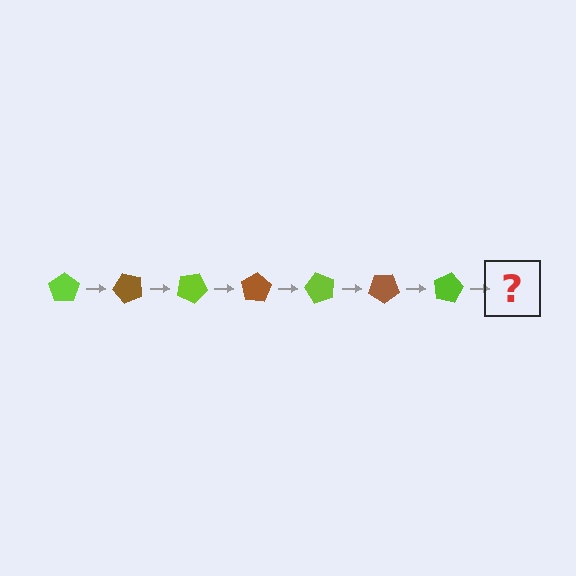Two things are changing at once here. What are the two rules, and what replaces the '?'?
The two rules are that it rotates 50 degrees each step and the color cycles through lime and brown. The '?' should be a brown pentagon, rotated 350 degrees from the start.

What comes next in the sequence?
The next element should be a brown pentagon, rotated 350 degrees from the start.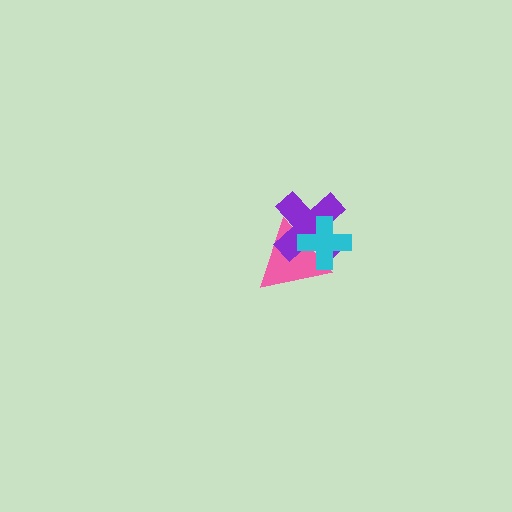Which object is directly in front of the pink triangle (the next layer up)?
The purple cross is directly in front of the pink triangle.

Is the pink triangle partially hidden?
Yes, it is partially covered by another shape.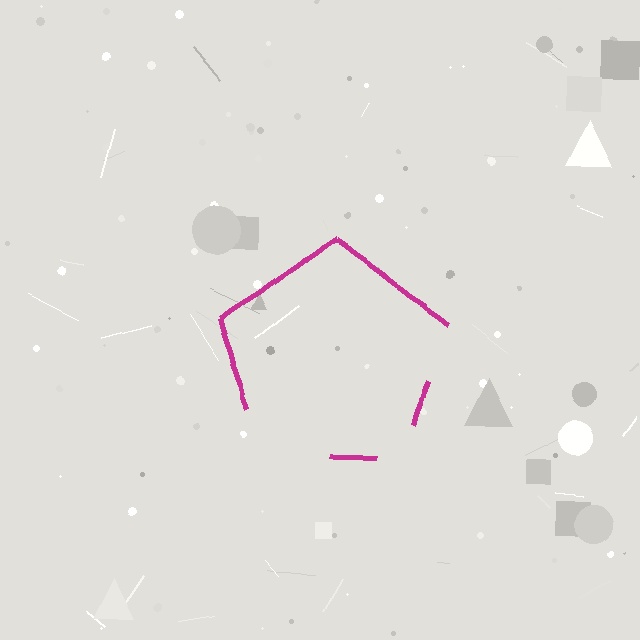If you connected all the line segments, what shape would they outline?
They would outline a pentagon.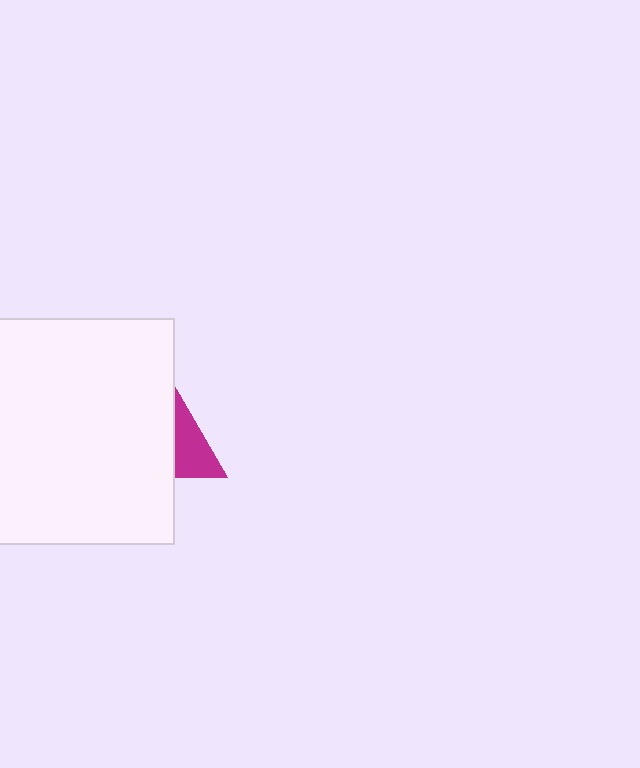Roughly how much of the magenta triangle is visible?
A small part of it is visible (roughly 31%).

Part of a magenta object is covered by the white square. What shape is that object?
It is a triangle.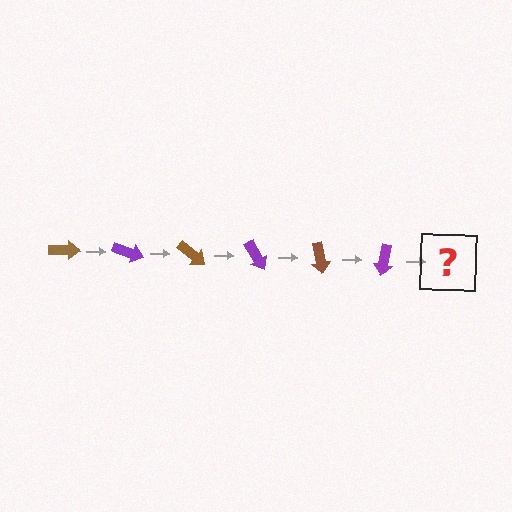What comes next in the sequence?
The next element should be a brown arrow, rotated 120 degrees from the start.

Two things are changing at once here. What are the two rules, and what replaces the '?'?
The two rules are that it rotates 20 degrees each step and the color cycles through brown and purple. The '?' should be a brown arrow, rotated 120 degrees from the start.